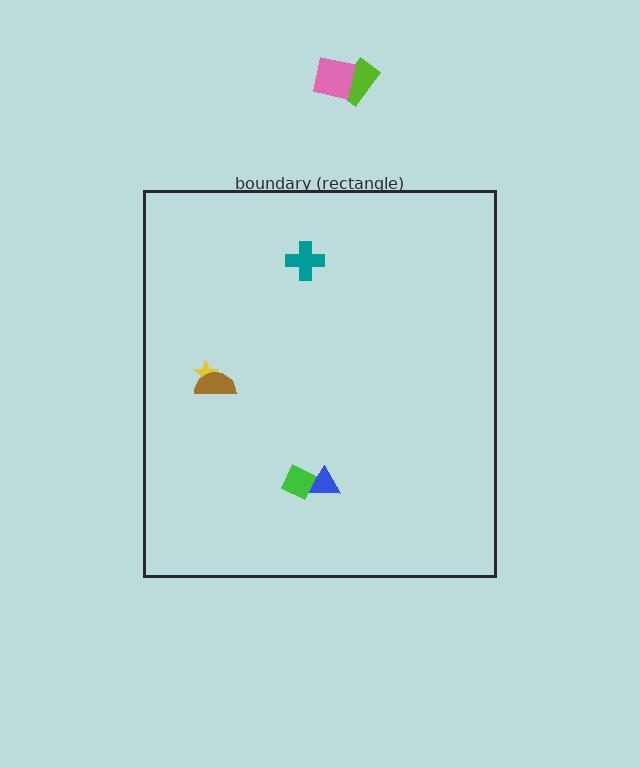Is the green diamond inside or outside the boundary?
Inside.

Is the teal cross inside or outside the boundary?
Inside.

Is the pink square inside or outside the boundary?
Outside.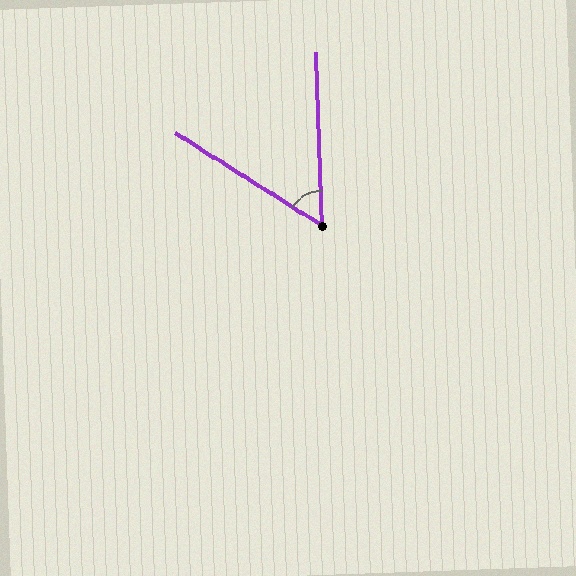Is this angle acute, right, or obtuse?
It is acute.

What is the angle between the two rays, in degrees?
Approximately 56 degrees.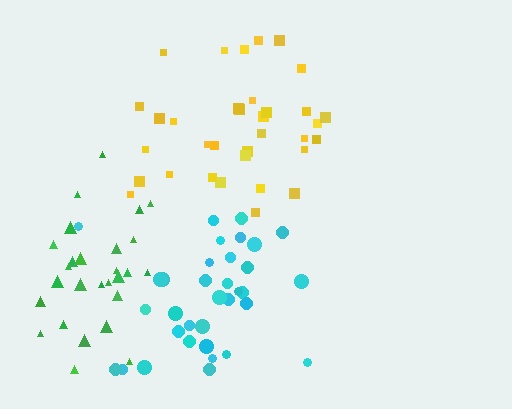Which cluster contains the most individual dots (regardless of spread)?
Yellow (34).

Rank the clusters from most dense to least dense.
cyan, green, yellow.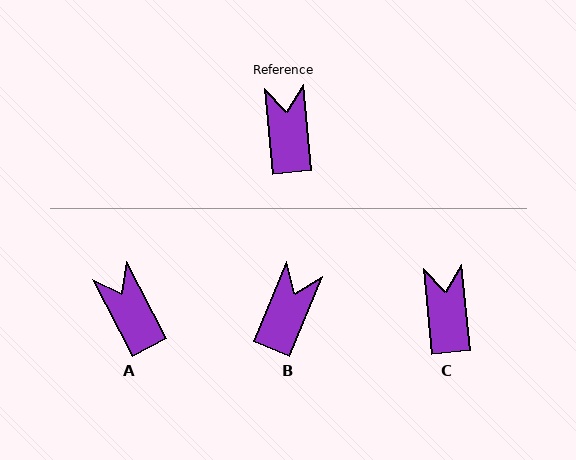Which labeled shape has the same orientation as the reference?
C.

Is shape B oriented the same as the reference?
No, it is off by about 28 degrees.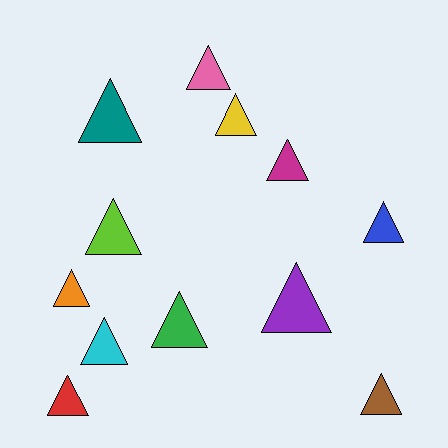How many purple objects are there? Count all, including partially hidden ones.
There is 1 purple object.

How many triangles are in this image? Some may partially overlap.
There are 12 triangles.